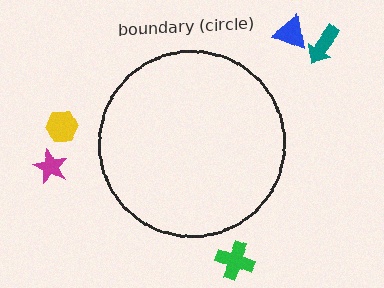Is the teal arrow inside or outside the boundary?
Outside.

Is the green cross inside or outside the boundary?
Outside.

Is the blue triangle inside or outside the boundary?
Outside.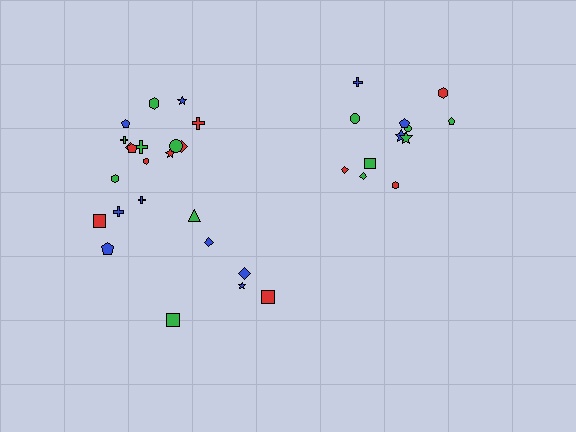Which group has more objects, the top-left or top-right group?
The top-left group.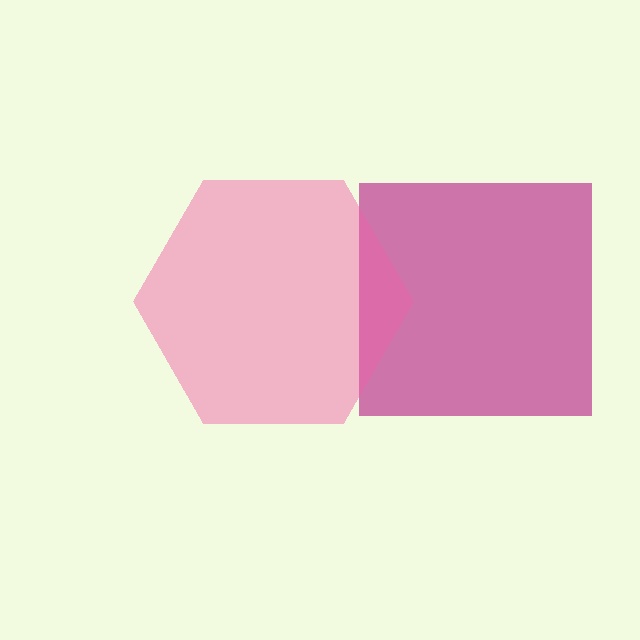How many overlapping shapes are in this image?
There are 2 overlapping shapes in the image.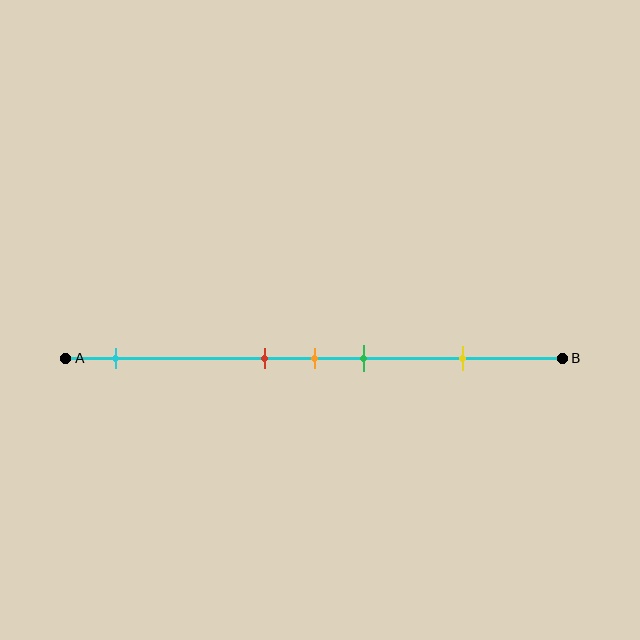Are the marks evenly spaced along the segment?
No, the marks are not evenly spaced.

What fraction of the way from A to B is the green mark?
The green mark is approximately 60% (0.6) of the way from A to B.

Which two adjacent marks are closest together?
The red and orange marks are the closest adjacent pair.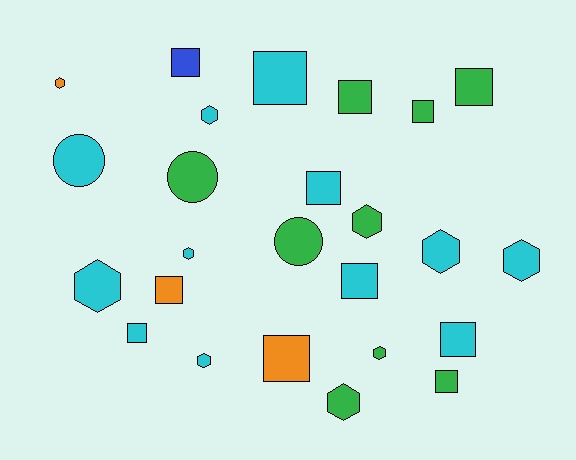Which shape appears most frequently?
Square, with 12 objects.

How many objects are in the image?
There are 25 objects.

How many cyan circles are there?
There is 1 cyan circle.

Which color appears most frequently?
Cyan, with 12 objects.